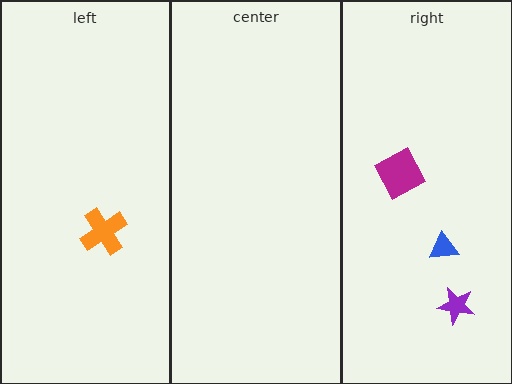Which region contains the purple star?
The right region.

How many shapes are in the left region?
1.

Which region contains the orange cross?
The left region.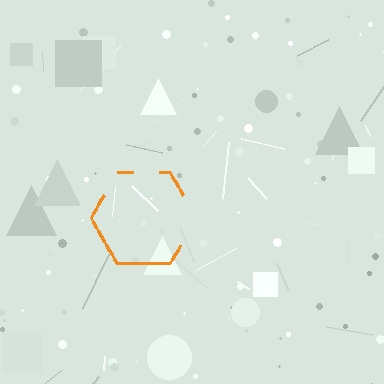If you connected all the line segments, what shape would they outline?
They would outline a hexagon.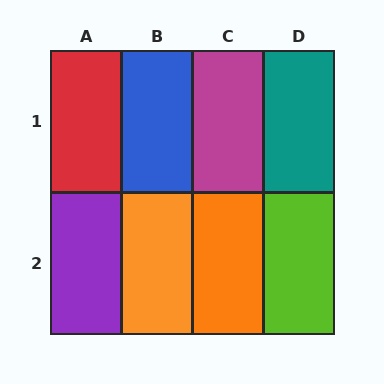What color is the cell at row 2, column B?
Orange.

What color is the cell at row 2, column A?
Purple.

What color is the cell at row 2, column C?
Orange.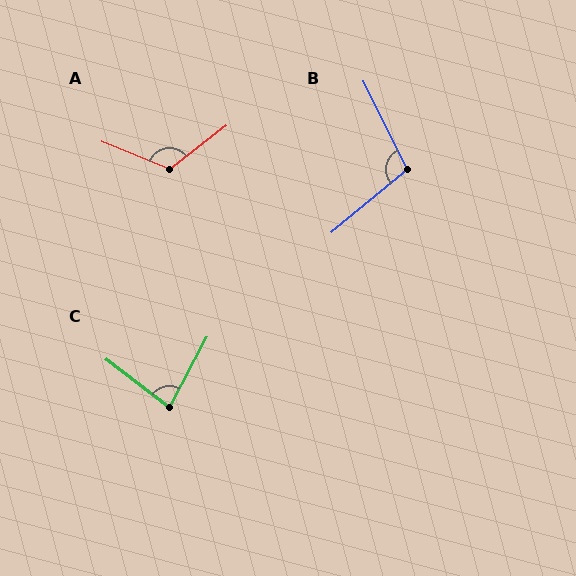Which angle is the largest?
A, at approximately 120 degrees.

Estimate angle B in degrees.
Approximately 104 degrees.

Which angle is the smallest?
C, at approximately 81 degrees.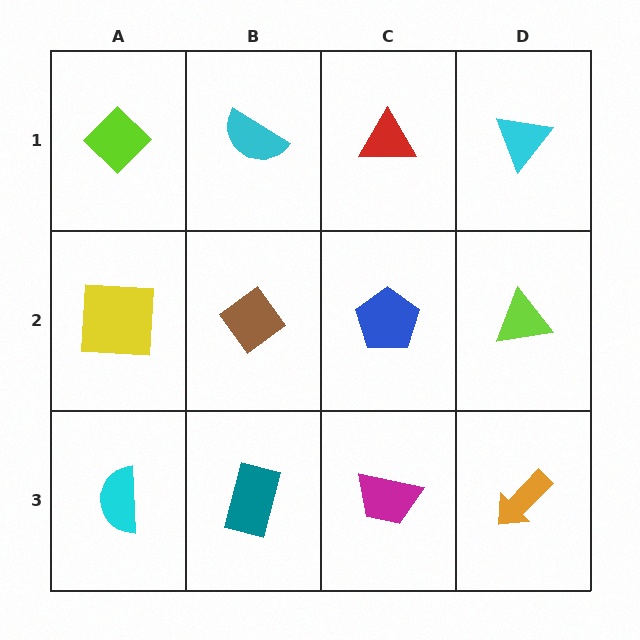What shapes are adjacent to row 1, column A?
A yellow square (row 2, column A), a cyan semicircle (row 1, column B).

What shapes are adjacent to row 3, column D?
A lime triangle (row 2, column D), a magenta trapezoid (row 3, column C).